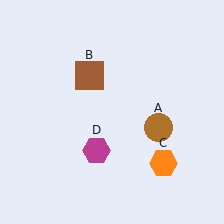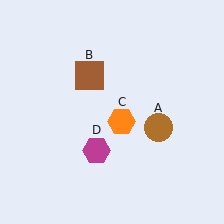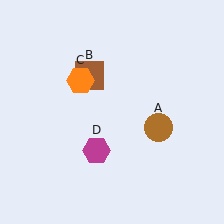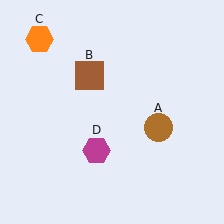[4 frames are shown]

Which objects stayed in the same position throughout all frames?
Brown circle (object A) and brown square (object B) and magenta hexagon (object D) remained stationary.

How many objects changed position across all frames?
1 object changed position: orange hexagon (object C).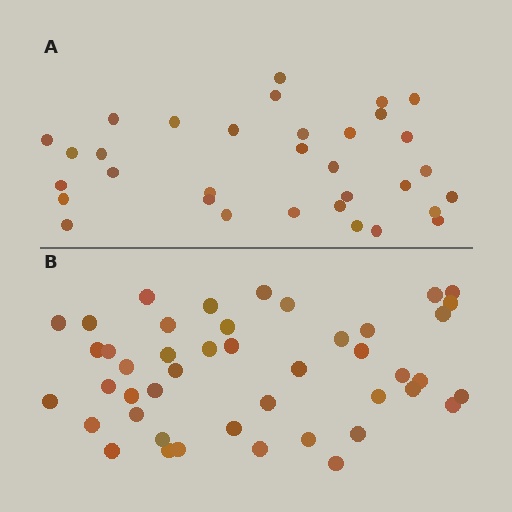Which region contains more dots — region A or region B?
Region B (the bottom region) has more dots.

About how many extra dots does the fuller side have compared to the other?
Region B has roughly 12 or so more dots than region A.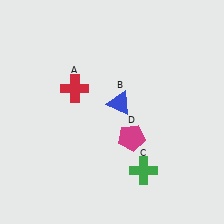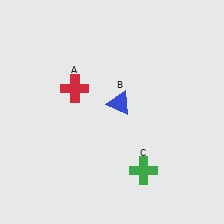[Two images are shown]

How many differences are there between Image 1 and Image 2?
There is 1 difference between the two images.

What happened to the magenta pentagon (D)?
The magenta pentagon (D) was removed in Image 2. It was in the bottom-right area of Image 1.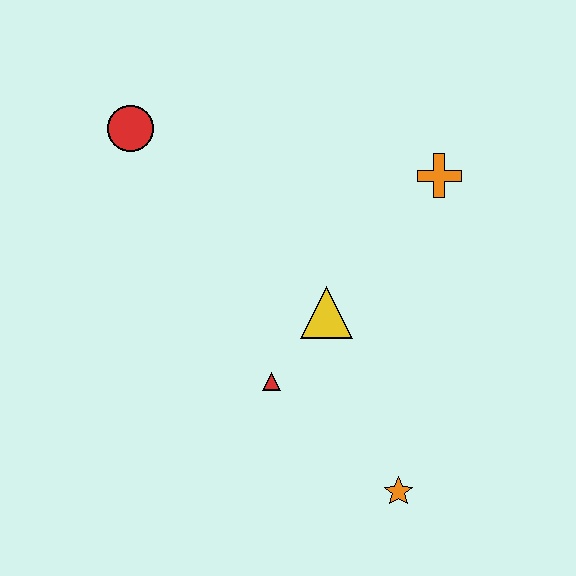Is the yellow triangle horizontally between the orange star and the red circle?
Yes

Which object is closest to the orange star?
The red triangle is closest to the orange star.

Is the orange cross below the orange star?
No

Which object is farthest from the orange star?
The red circle is farthest from the orange star.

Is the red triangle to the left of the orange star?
Yes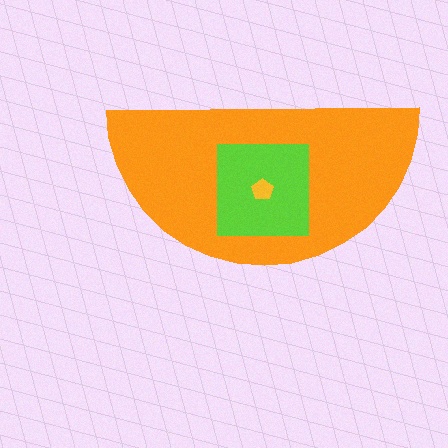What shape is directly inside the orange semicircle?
The lime square.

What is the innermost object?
The yellow pentagon.